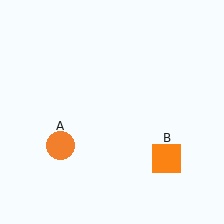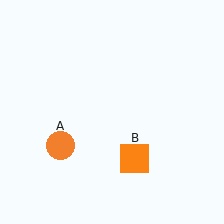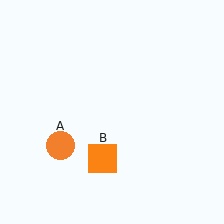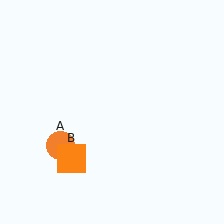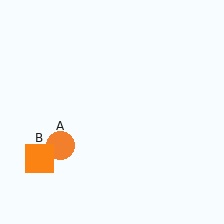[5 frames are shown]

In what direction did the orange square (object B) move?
The orange square (object B) moved left.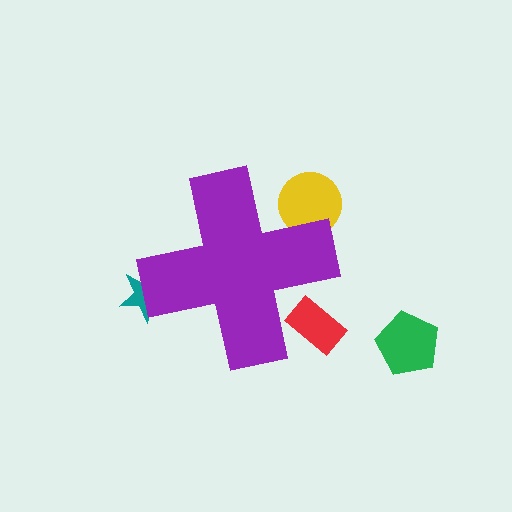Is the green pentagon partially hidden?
No, the green pentagon is fully visible.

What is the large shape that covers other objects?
A purple cross.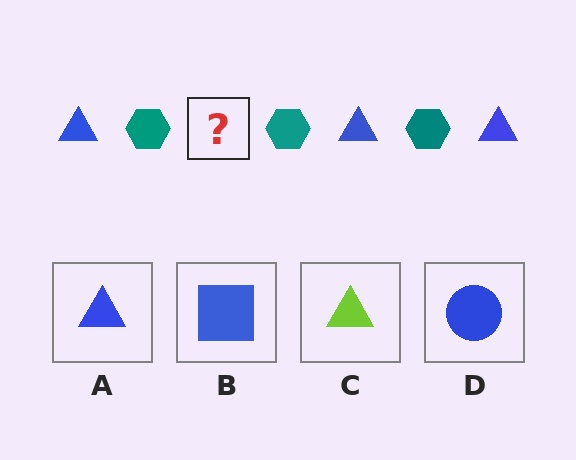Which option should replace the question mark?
Option A.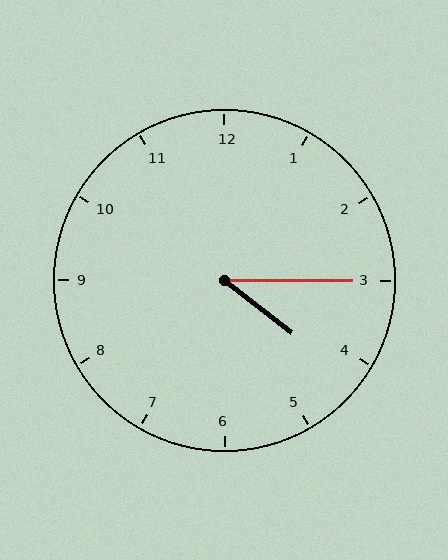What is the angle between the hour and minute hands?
Approximately 38 degrees.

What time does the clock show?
4:15.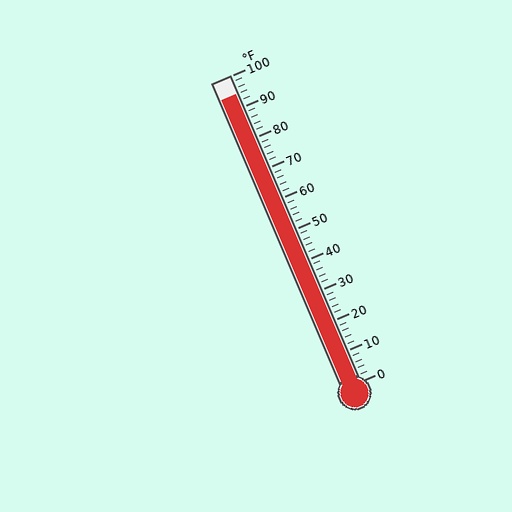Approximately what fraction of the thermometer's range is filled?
The thermometer is filled to approximately 95% of its range.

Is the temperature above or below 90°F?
The temperature is above 90°F.